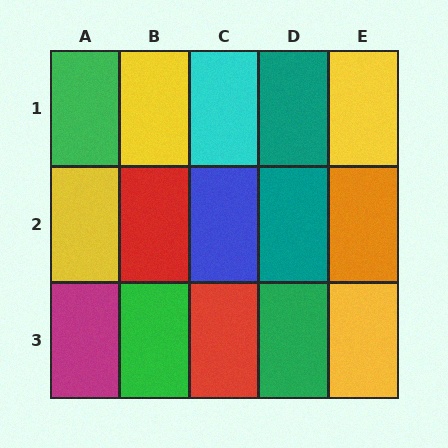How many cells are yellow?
4 cells are yellow.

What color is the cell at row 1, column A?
Green.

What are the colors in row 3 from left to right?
Magenta, green, red, green, yellow.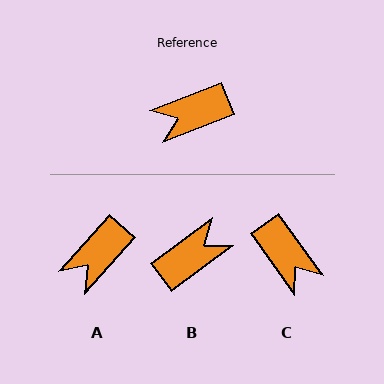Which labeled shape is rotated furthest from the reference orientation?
B, about 165 degrees away.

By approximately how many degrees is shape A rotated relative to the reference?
Approximately 27 degrees counter-clockwise.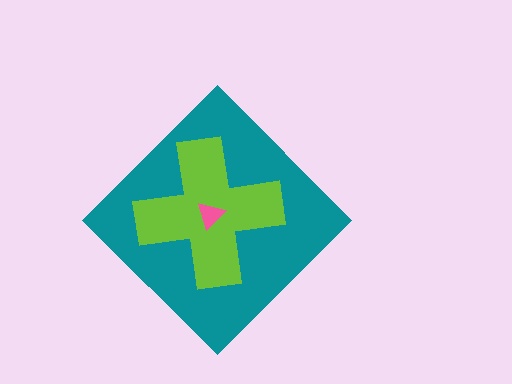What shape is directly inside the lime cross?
The pink triangle.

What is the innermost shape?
The pink triangle.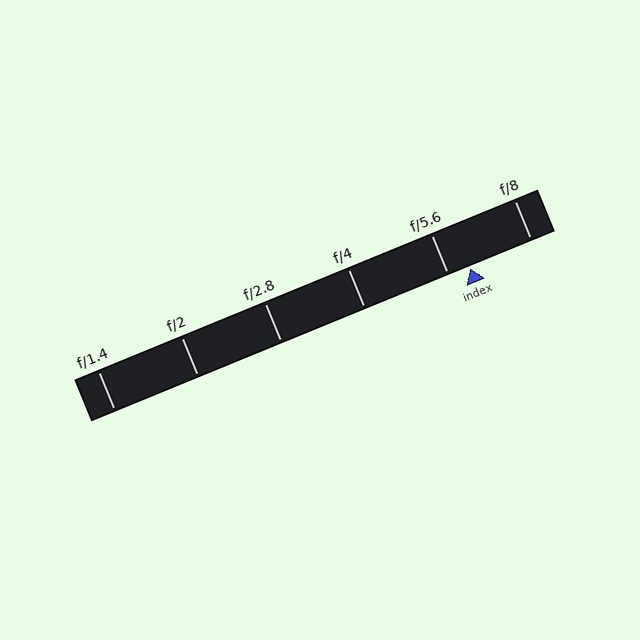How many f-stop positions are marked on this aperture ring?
There are 6 f-stop positions marked.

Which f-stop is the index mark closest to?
The index mark is closest to f/5.6.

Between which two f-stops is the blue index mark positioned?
The index mark is between f/5.6 and f/8.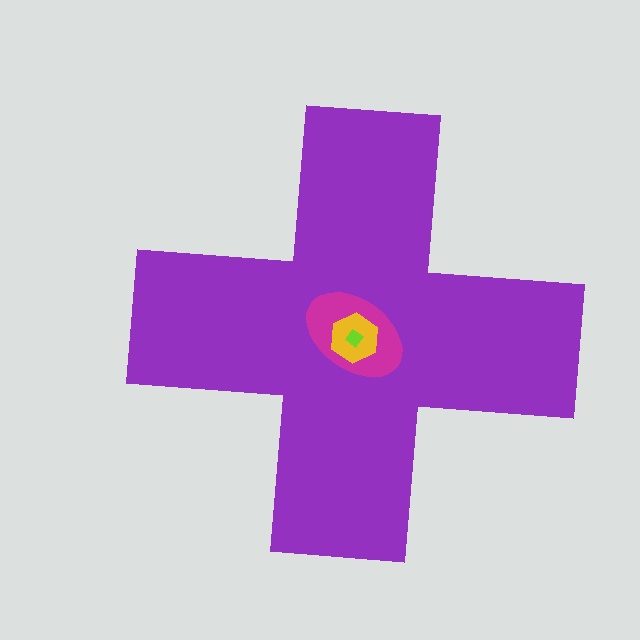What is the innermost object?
The lime diamond.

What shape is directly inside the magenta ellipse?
The yellow hexagon.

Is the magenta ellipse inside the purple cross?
Yes.